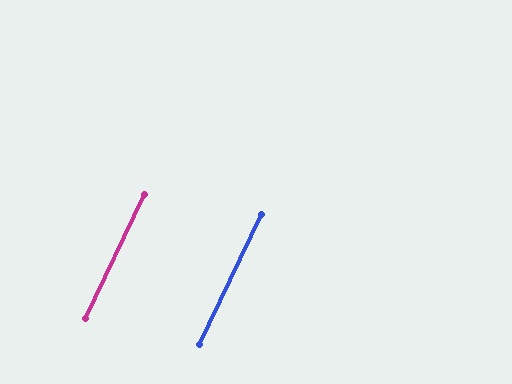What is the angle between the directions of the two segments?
Approximately 1 degree.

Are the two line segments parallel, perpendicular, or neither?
Parallel — their directions differ by only 0.5°.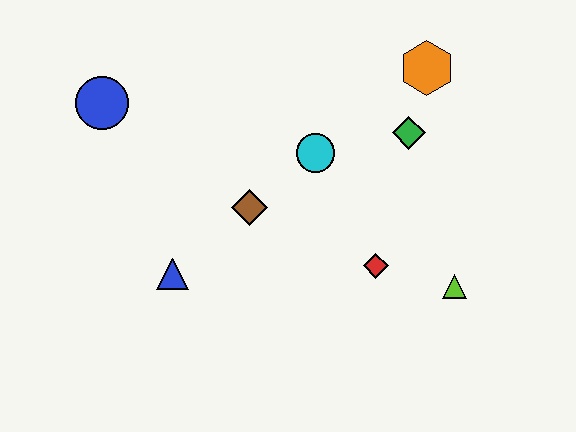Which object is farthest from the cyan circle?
The blue circle is farthest from the cyan circle.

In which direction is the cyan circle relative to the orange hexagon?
The cyan circle is to the left of the orange hexagon.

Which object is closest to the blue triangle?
The brown diamond is closest to the blue triangle.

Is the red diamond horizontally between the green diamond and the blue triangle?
Yes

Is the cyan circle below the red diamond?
No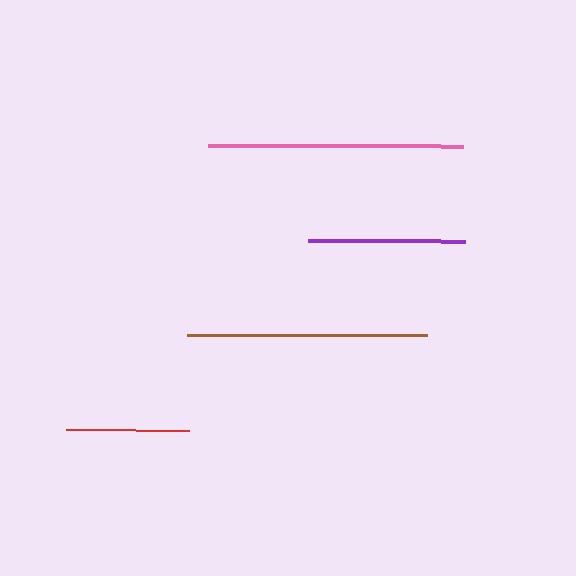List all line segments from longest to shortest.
From longest to shortest: pink, brown, purple, red.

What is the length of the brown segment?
The brown segment is approximately 240 pixels long.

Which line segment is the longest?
The pink line is the longest at approximately 255 pixels.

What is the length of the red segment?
The red segment is approximately 123 pixels long.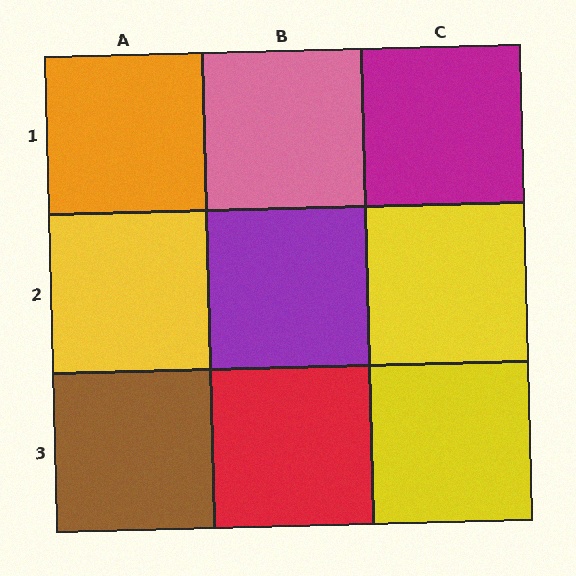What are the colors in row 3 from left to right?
Brown, red, yellow.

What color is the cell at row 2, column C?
Yellow.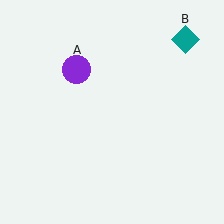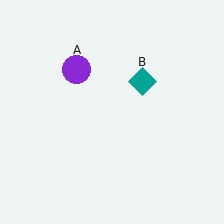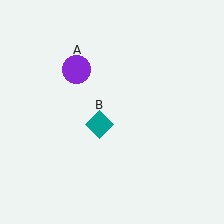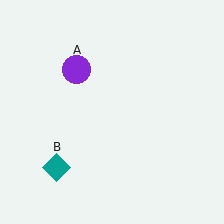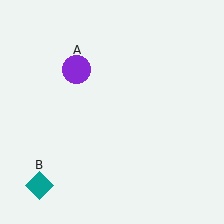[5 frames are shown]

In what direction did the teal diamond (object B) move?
The teal diamond (object B) moved down and to the left.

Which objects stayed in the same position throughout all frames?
Purple circle (object A) remained stationary.